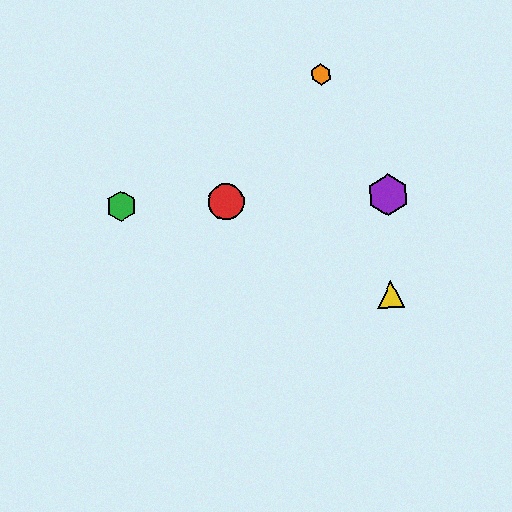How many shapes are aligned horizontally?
4 shapes (the red circle, the blue triangle, the green hexagon, the purple hexagon) are aligned horizontally.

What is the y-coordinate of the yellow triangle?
The yellow triangle is at y≈294.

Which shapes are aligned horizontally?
The red circle, the blue triangle, the green hexagon, the purple hexagon are aligned horizontally.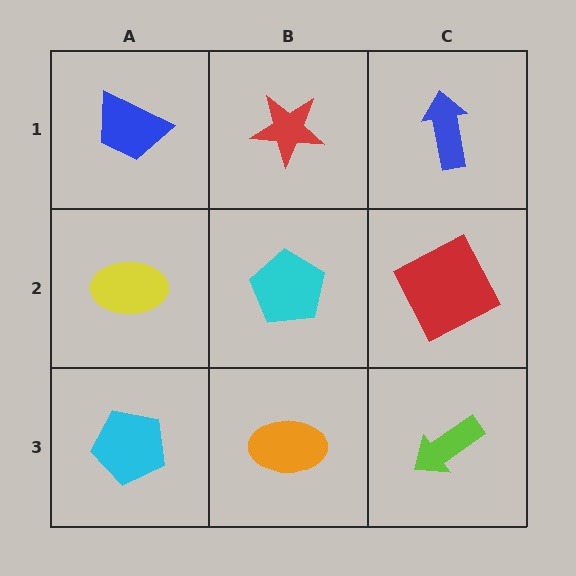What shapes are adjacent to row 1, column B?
A cyan pentagon (row 2, column B), a blue trapezoid (row 1, column A), a blue arrow (row 1, column C).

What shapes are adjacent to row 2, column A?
A blue trapezoid (row 1, column A), a cyan pentagon (row 3, column A), a cyan pentagon (row 2, column B).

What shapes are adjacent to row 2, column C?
A blue arrow (row 1, column C), a lime arrow (row 3, column C), a cyan pentagon (row 2, column B).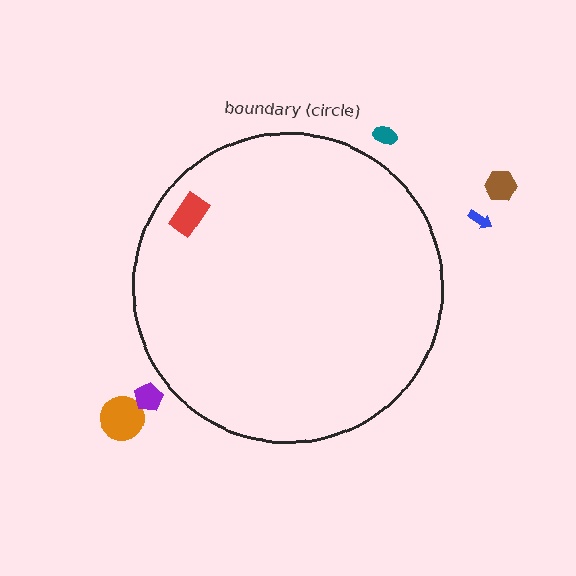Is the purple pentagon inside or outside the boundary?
Outside.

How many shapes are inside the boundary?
1 inside, 5 outside.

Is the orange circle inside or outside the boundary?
Outside.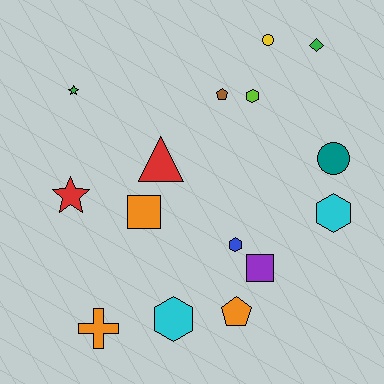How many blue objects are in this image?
There is 1 blue object.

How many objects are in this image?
There are 15 objects.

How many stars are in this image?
There are 2 stars.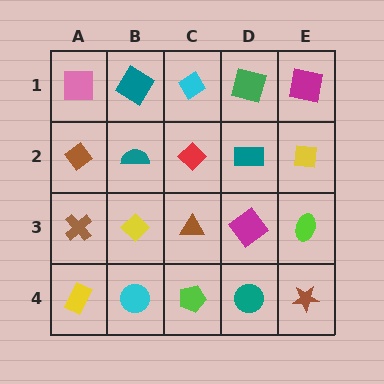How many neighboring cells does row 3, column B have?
4.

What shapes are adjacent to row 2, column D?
A green square (row 1, column D), a magenta diamond (row 3, column D), a red diamond (row 2, column C), a yellow square (row 2, column E).